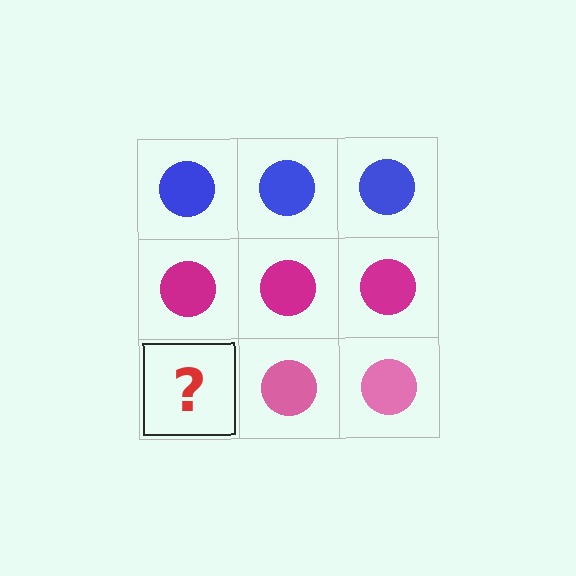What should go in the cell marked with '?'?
The missing cell should contain a pink circle.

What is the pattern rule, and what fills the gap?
The rule is that each row has a consistent color. The gap should be filled with a pink circle.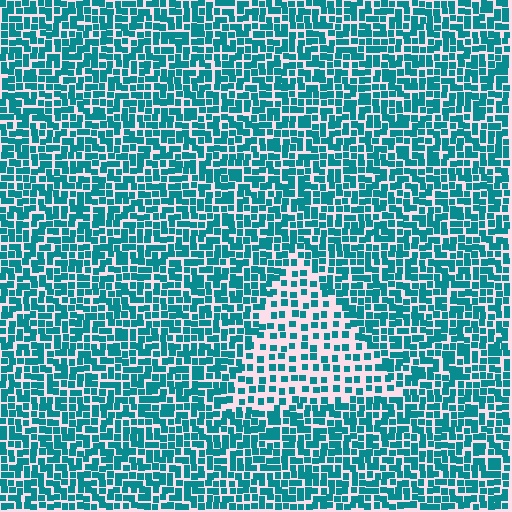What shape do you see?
I see a triangle.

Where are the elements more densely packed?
The elements are more densely packed outside the triangle boundary.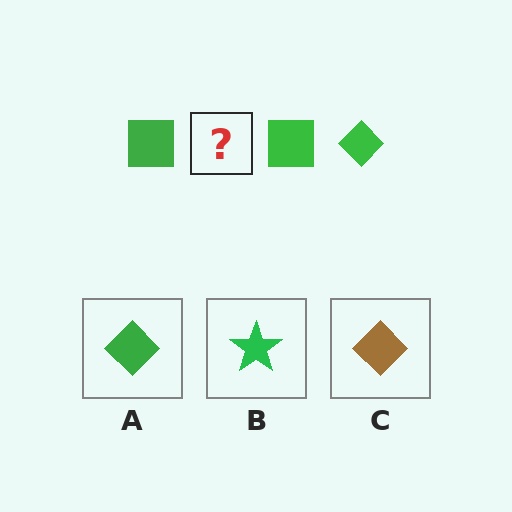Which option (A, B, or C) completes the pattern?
A.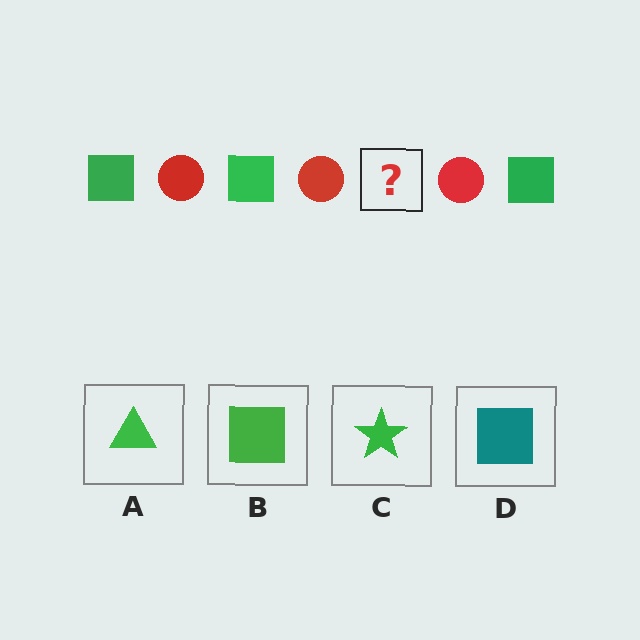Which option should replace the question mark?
Option B.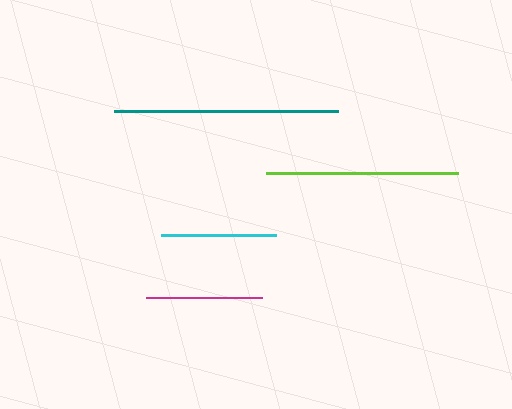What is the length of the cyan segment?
The cyan segment is approximately 115 pixels long.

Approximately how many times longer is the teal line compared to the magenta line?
The teal line is approximately 1.9 times the length of the magenta line.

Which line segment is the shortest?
The cyan line is the shortest at approximately 115 pixels.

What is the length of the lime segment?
The lime segment is approximately 192 pixels long.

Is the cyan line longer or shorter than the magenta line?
The magenta line is longer than the cyan line.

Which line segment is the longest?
The teal line is the longest at approximately 224 pixels.